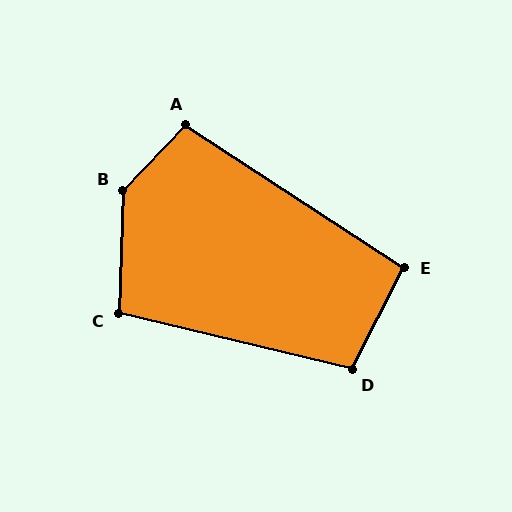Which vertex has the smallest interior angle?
E, at approximately 96 degrees.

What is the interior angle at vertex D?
Approximately 103 degrees (obtuse).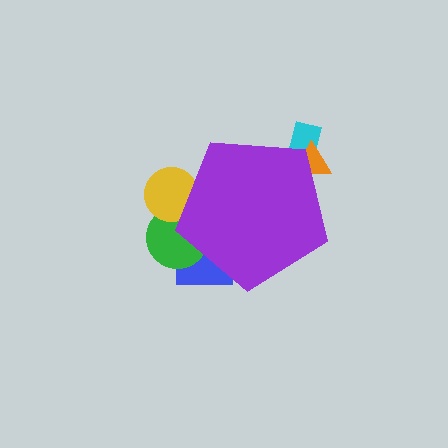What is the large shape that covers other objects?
A purple pentagon.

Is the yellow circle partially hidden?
Yes, the yellow circle is partially hidden behind the purple pentagon.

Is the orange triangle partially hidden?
Yes, the orange triangle is partially hidden behind the purple pentagon.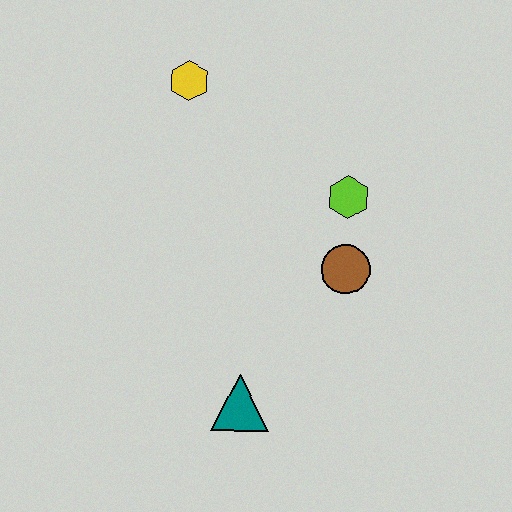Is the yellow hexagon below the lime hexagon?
No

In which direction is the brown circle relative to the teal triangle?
The brown circle is above the teal triangle.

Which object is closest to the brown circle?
The lime hexagon is closest to the brown circle.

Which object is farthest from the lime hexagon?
The teal triangle is farthest from the lime hexagon.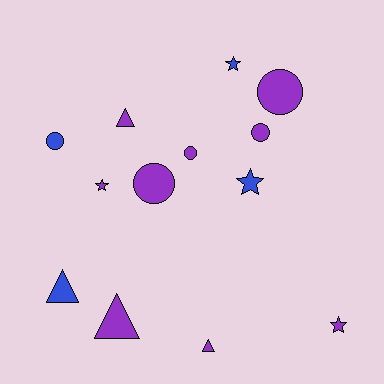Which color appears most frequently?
Purple, with 9 objects.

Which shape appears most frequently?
Circle, with 5 objects.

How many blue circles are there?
There is 1 blue circle.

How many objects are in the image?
There are 13 objects.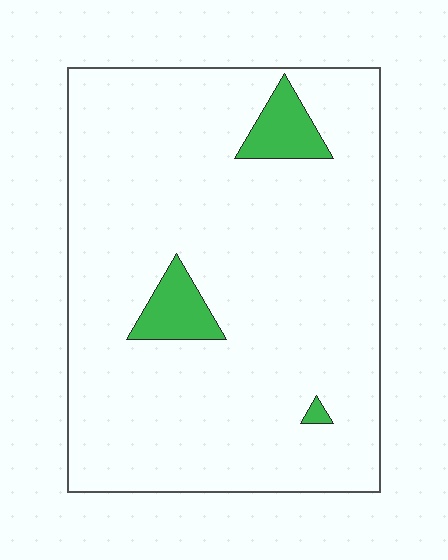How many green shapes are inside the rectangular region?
3.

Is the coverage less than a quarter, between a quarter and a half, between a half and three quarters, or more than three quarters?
Less than a quarter.